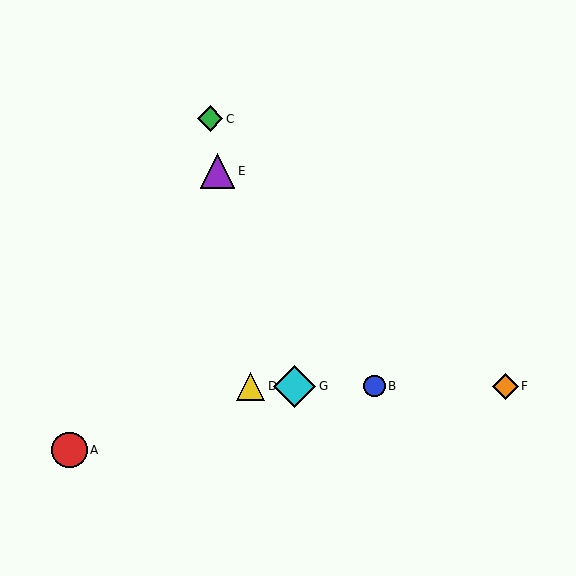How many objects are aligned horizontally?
4 objects (B, D, F, G) are aligned horizontally.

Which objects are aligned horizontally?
Objects B, D, F, G are aligned horizontally.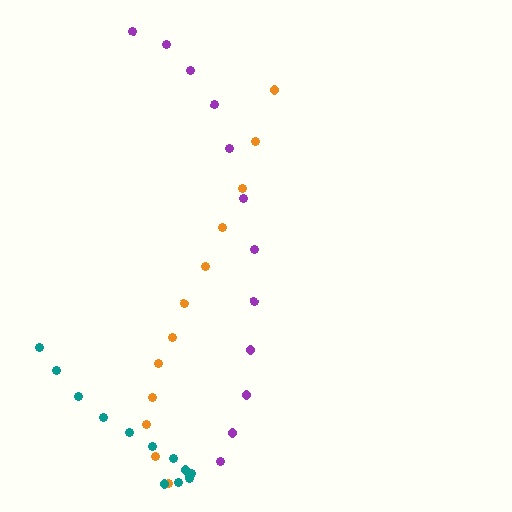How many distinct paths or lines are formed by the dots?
There are 3 distinct paths.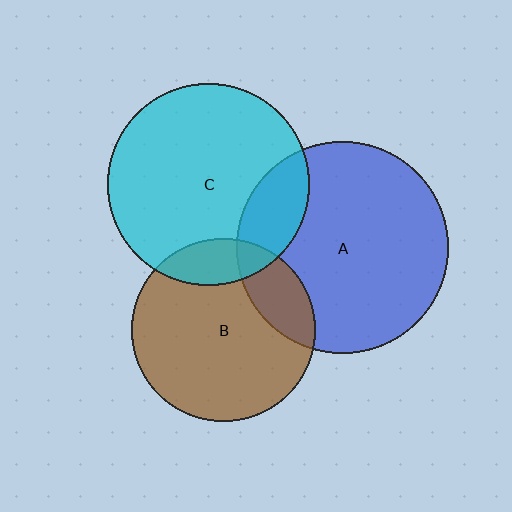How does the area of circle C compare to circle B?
Approximately 1.2 times.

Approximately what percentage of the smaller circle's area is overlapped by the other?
Approximately 15%.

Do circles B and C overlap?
Yes.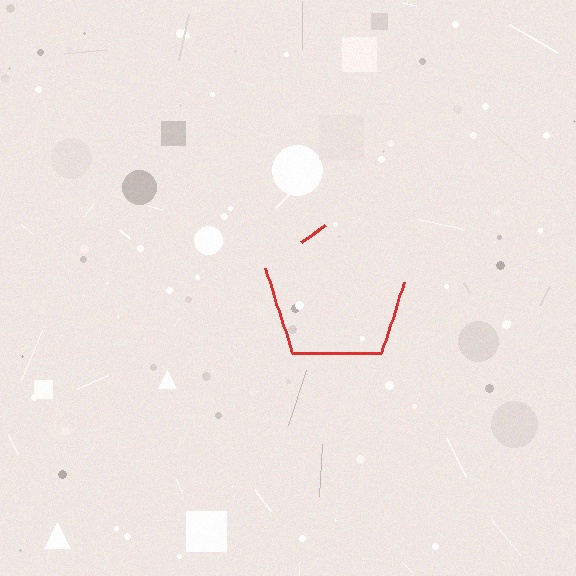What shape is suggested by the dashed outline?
The dashed outline suggests a pentagon.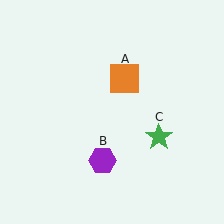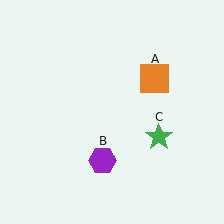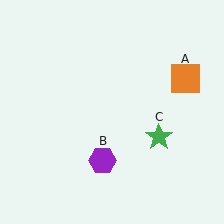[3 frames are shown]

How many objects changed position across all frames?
1 object changed position: orange square (object A).